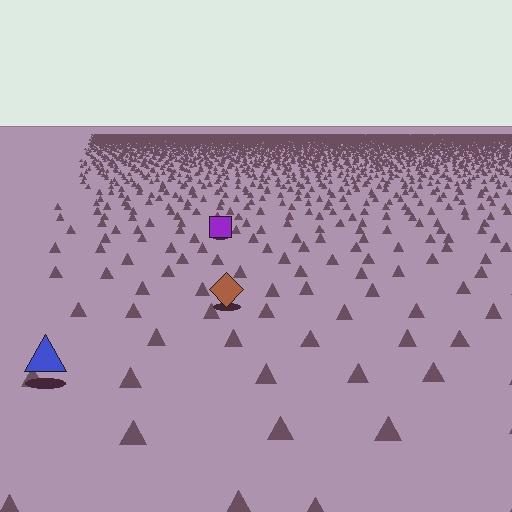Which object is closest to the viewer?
The blue triangle is closest. The texture marks near it are larger and more spread out.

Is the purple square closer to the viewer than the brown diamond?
No. The brown diamond is closer — you can tell from the texture gradient: the ground texture is coarser near it.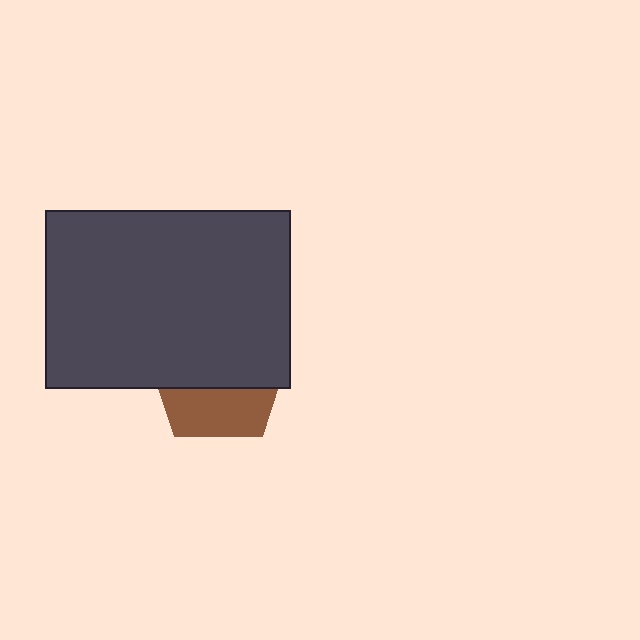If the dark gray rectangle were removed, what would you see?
You would see the complete brown pentagon.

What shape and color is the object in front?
The object in front is a dark gray rectangle.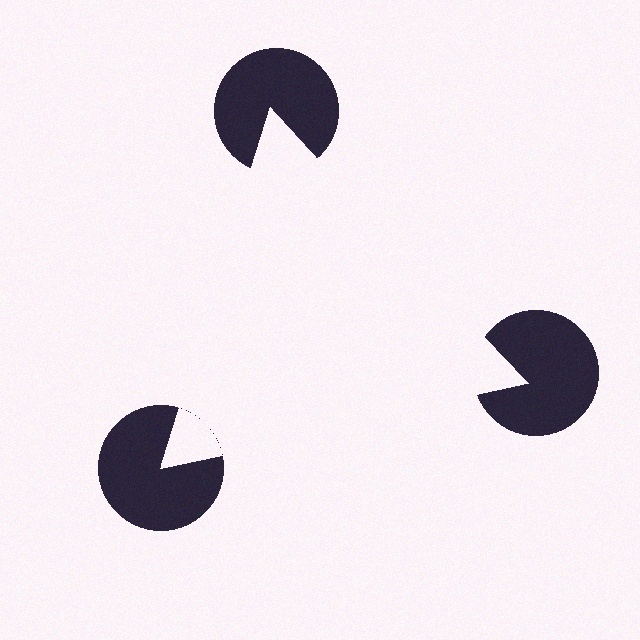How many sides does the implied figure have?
3 sides.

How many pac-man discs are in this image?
There are 3 — one at each vertex of the illusory triangle.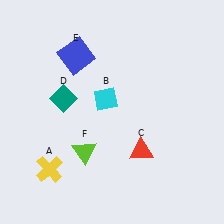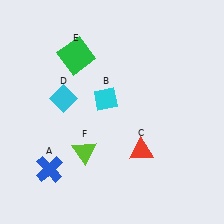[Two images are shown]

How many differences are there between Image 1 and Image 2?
There are 3 differences between the two images.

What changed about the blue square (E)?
In Image 1, E is blue. In Image 2, it changed to green.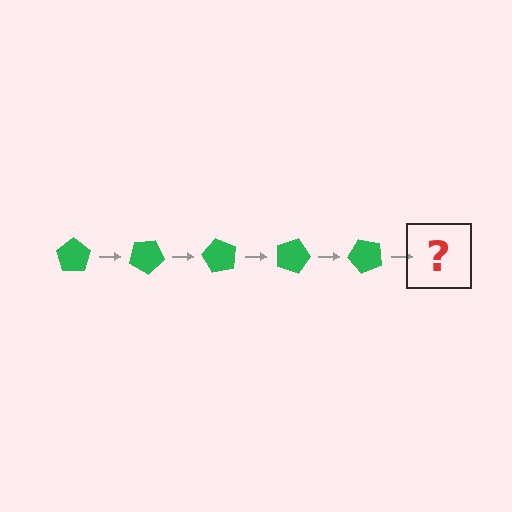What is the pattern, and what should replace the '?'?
The pattern is that the pentagon rotates 30 degrees each step. The '?' should be a green pentagon rotated 150 degrees.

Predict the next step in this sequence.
The next step is a green pentagon rotated 150 degrees.